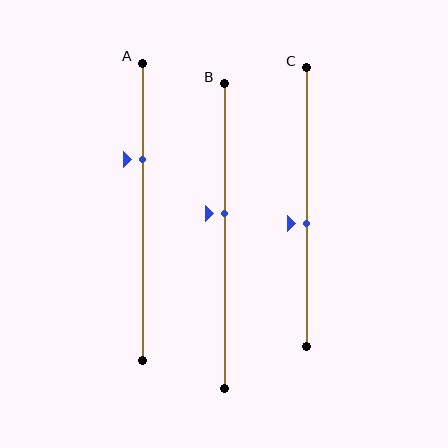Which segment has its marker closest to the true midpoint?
Segment C has its marker closest to the true midpoint.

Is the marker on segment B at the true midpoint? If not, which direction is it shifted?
No, the marker on segment B is shifted upward by about 7% of the segment length.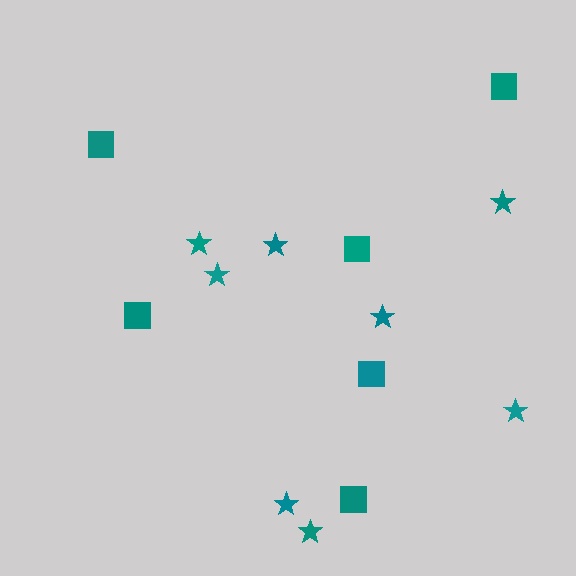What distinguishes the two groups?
There are 2 groups: one group of squares (6) and one group of stars (8).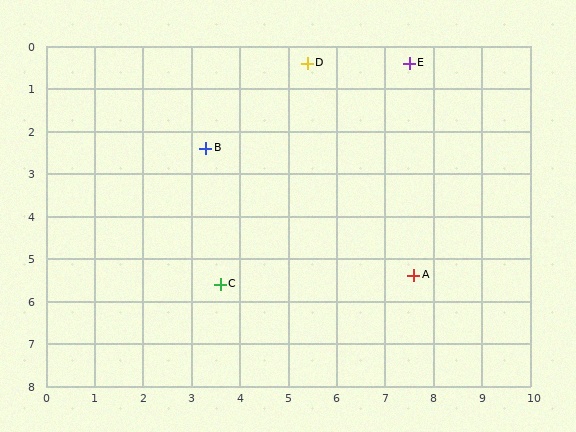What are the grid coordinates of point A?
Point A is at approximately (7.6, 5.4).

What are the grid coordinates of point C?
Point C is at approximately (3.6, 5.6).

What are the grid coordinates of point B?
Point B is at approximately (3.3, 2.4).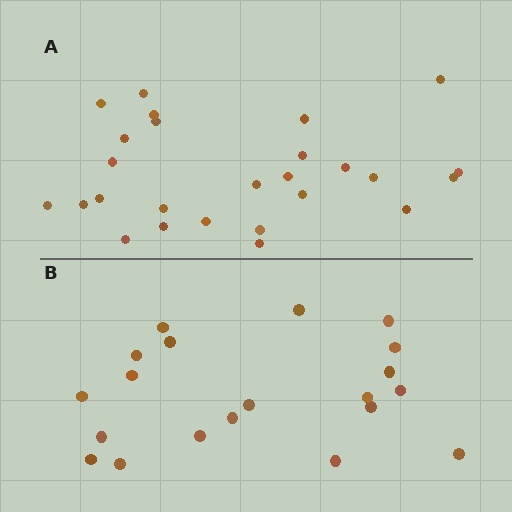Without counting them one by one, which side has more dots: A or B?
Region A (the top region) has more dots.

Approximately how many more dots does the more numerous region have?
Region A has about 6 more dots than region B.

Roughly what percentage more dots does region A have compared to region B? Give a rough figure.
About 30% more.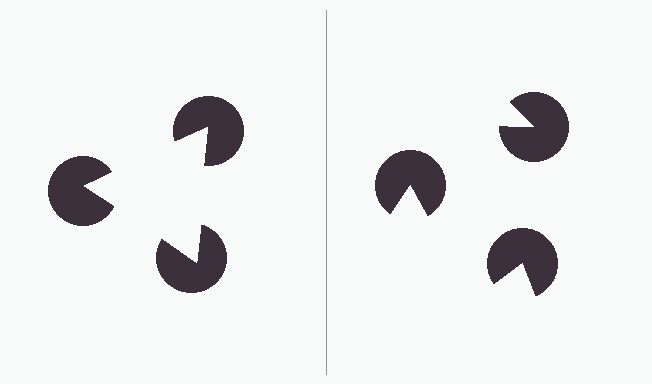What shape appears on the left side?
An illusory triangle.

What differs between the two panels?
The pac-man discs are positioned identically on both sides; only the wedge orientations differ. On the left they align to a triangle; on the right they are misaligned.